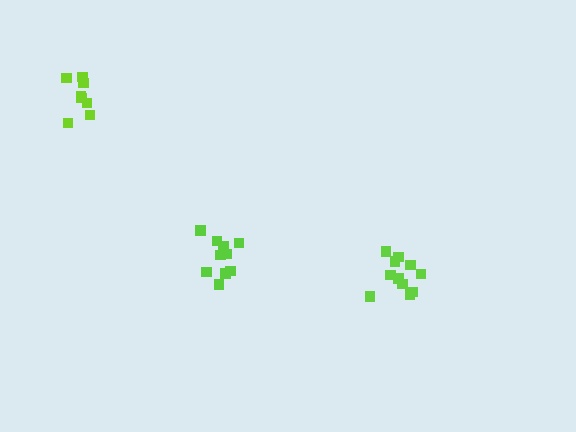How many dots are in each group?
Group 1: 8 dots, Group 2: 10 dots, Group 3: 11 dots (29 total).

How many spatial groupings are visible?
There are 3 spatial groupings.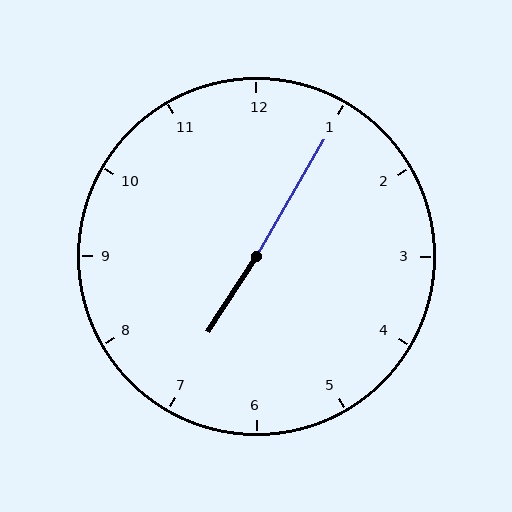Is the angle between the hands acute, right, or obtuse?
It is obtuse.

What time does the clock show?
7:05.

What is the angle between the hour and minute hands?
Approximately 178 degrees.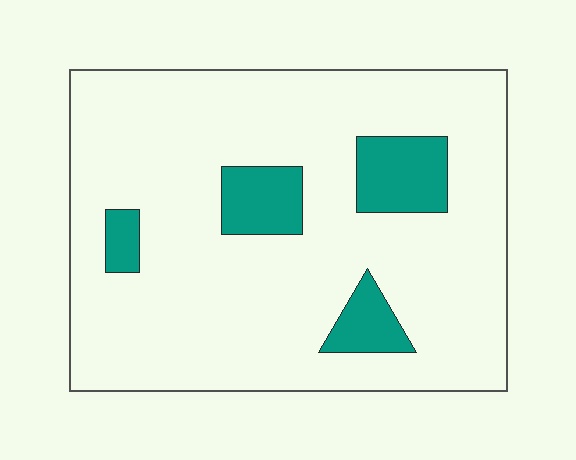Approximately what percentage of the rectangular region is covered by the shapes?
Approximately 15%.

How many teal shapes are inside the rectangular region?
4.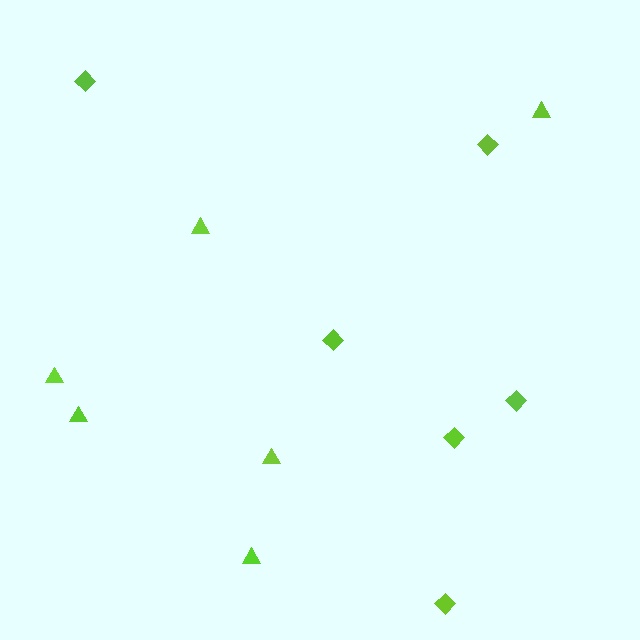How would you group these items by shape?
There are 2 groups: one group of diamonds (6) and one group of triangles (6).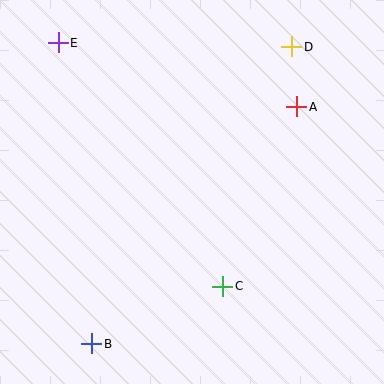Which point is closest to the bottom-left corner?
Point B is closest to the bottom-left corner.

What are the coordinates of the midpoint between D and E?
The midpoint between D and E is at (175, 45).